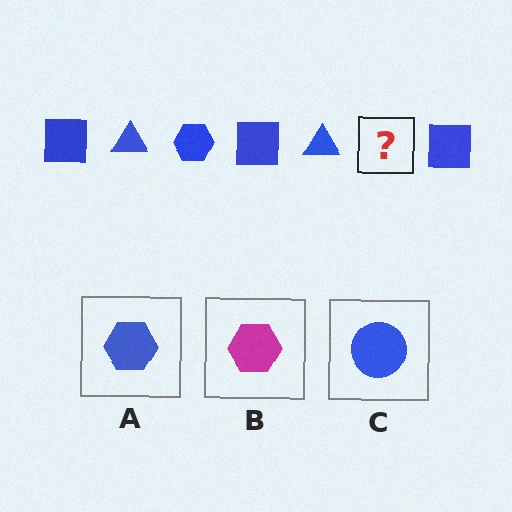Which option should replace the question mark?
Option A.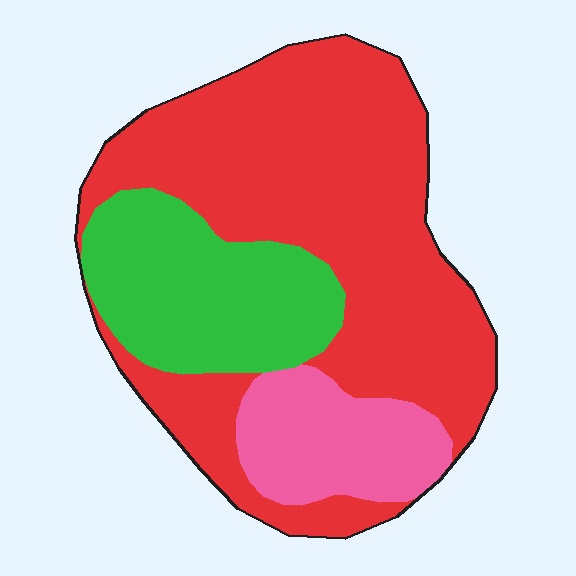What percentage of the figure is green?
Green takes up about one quarter (1/4) of the figure.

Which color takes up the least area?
Pink, at roughly 15%.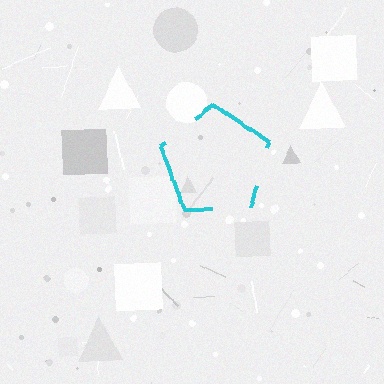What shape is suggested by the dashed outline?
The dashed outline suggests a pentagon.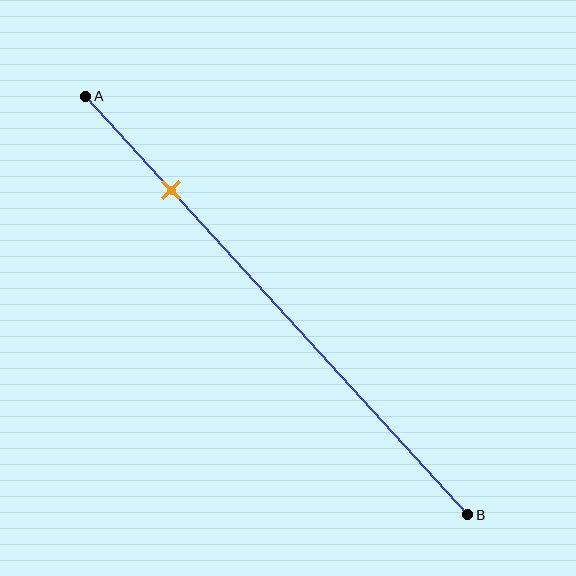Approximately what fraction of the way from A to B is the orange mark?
The orange mark is approximately 25% of the way from A to B.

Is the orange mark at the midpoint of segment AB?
No, the mark is at about 25% from A, not at the 50% midpoint.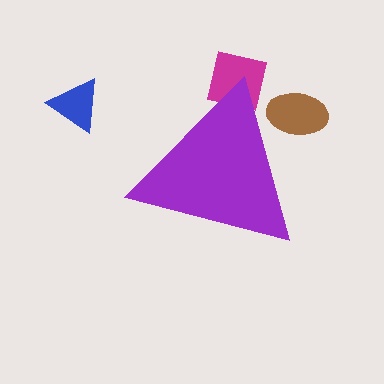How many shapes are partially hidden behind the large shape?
2 shapes are partially hidden.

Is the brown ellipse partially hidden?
Yes, the brown ellipse is partially hidden behind the purple triangle.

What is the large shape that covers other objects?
A purple triangle.